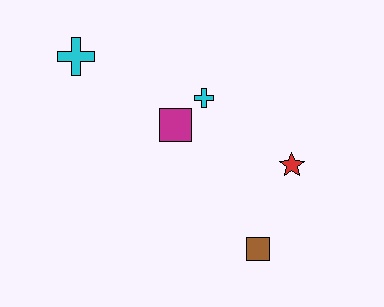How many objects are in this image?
There are 5 objects.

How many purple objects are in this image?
There are no purple objects.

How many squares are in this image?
There are 2 squares.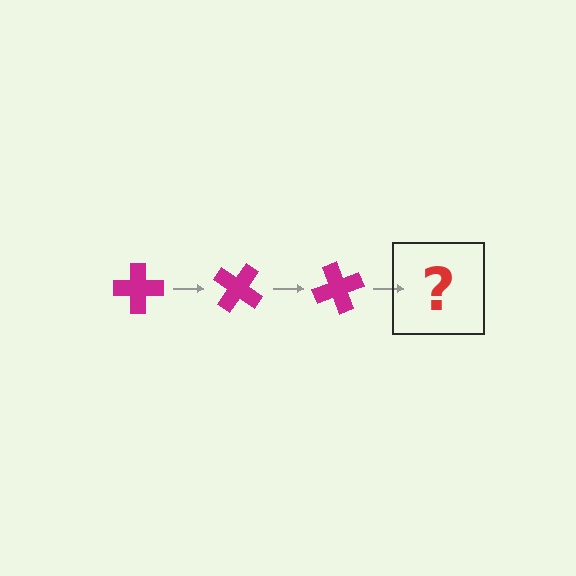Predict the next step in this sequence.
The next step is a magenta cross rotated 105 degrees.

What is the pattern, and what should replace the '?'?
The pattern is that the cross rotates 35 degrees each step. The '?' should be a magenta cross rotated 105 degrees.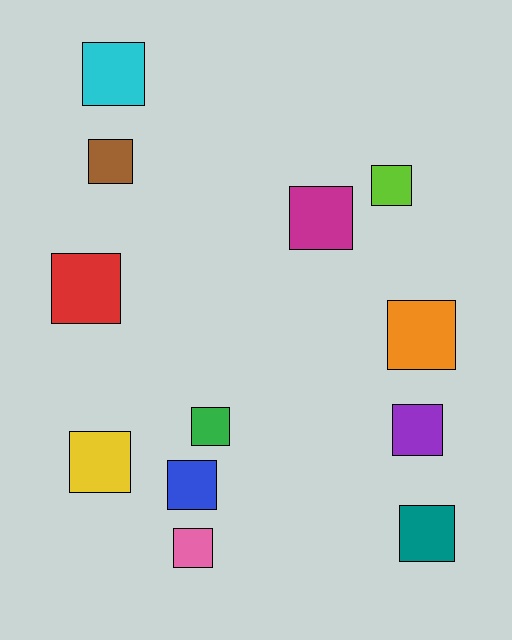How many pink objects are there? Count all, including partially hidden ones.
There is 1 pink object.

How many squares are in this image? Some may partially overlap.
There are 12 squares.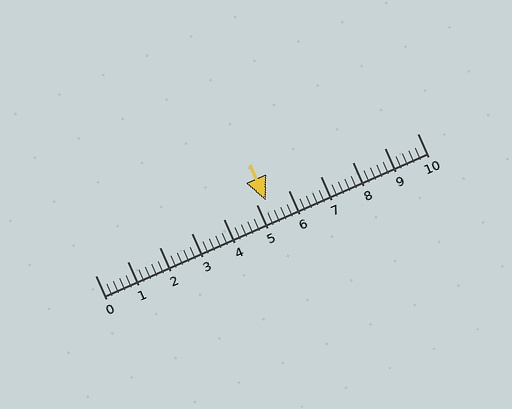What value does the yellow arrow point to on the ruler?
The yellow arrow points to approximately 5.3.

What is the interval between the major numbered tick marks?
The major tick marks are spaced 1 units apart.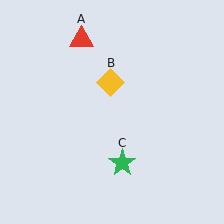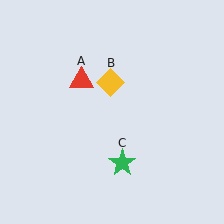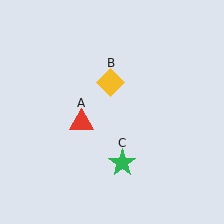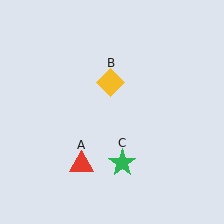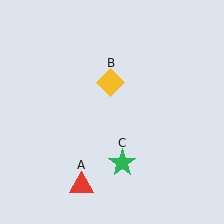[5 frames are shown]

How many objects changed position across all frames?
1 object changed position: red triangle (object A).